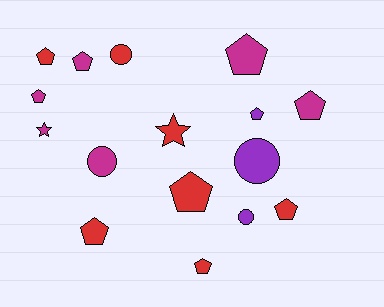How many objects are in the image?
There are 16 objects.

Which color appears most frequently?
Red, with 7 objects.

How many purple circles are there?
There are 2 purple circles.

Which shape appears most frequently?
Pentagon, with 10 objects.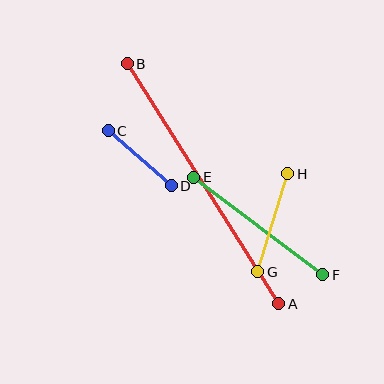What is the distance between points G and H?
The distance is approximately 103 pixels.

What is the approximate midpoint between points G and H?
The midpoint is at approximately (273, 223) pixels.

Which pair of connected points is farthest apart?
Points A and B are farthest apart.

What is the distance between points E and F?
The distance is approximately 162 pixels.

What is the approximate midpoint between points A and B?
The midpoint is at approximately (203, 184) pixels.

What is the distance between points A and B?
The distance is approximately 284 pixels.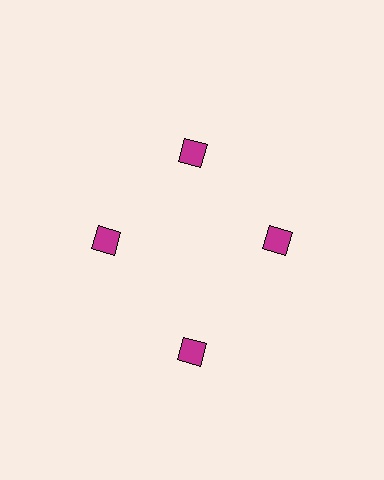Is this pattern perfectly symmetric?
No. The 4 magenta diamonds are arranged in a ring, but one element near the 6 o'clock position is pushed outward from the center, breaking the 4-fold rotational symmetry.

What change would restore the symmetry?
The symmetry would be restored by moving it inward, back onto the ring so that all 4 diamonds sit at equal angles and equal distance from the center.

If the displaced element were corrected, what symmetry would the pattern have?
It would have 4-fold rotational symmetry — the pattern would map onto itself every 90 degrees.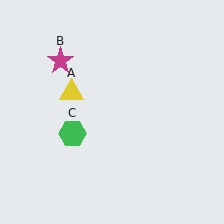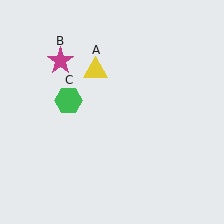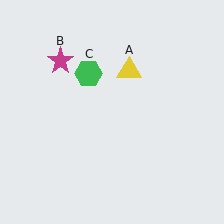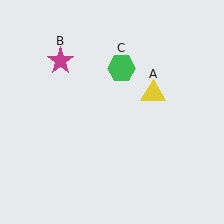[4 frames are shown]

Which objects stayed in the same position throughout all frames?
Magenta star (object B) remained stationary.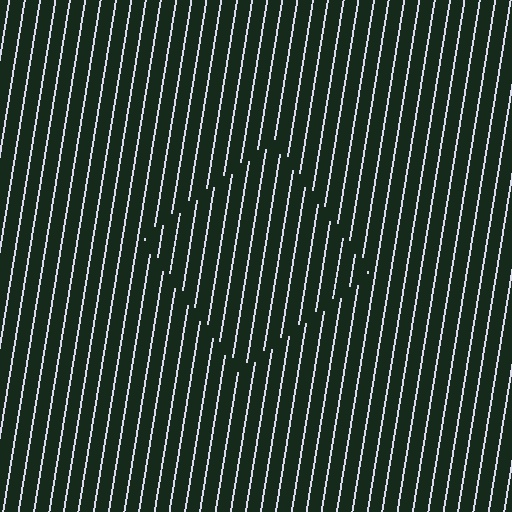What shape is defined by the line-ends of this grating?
An illusory square. The interior of the shape contains the same grating, shifted by half a period — the contour is defined by the phase discontinuity where line-ends from the inner and outer gratings abut.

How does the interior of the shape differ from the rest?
The interior of the shape contains the same grating, shifted by half a period — the contour is defined by the phase discontinuity where line-ends from the inner and outer gratings abut.